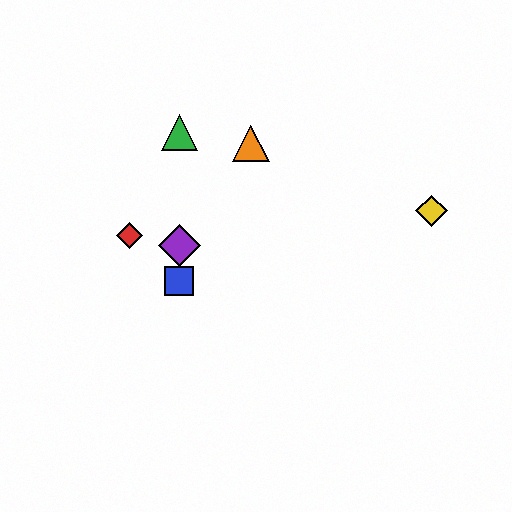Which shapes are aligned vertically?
The blue square, the green triangle, the purple diamond are aligned vertically.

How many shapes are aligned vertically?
3 shapes (the blue square, the green triangle, the purple diamond) are aligned vertically.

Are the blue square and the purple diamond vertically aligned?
Yes, both are at x≈179.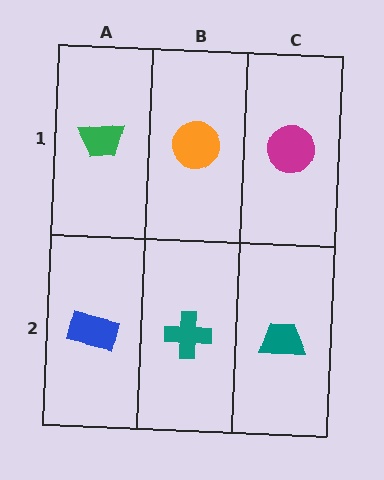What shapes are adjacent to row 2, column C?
A magenta circle (row 1, column C), a teal cross (row 2, column B).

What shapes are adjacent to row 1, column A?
A blue rectangle (row 2, column A), an orange circle (row 1, column B).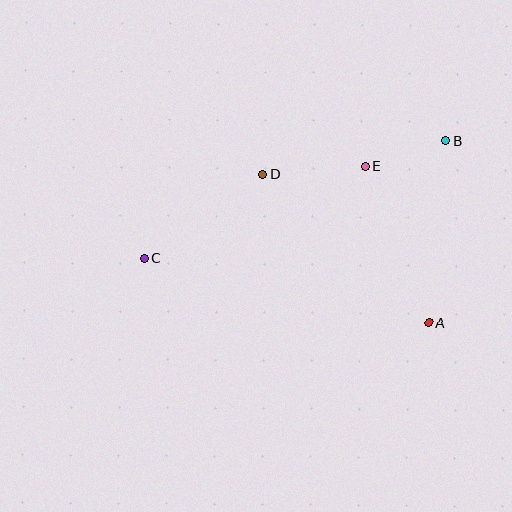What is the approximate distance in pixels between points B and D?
The distance between B and D is approximately 186 pixels.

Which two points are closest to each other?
Points B and E are closest to each other.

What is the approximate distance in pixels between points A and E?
The distance between A and E is approximately 169 pixels.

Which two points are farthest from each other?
Points B and C are farthest from each other.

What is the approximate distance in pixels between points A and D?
The distance between A and D is approximately 223 pixels.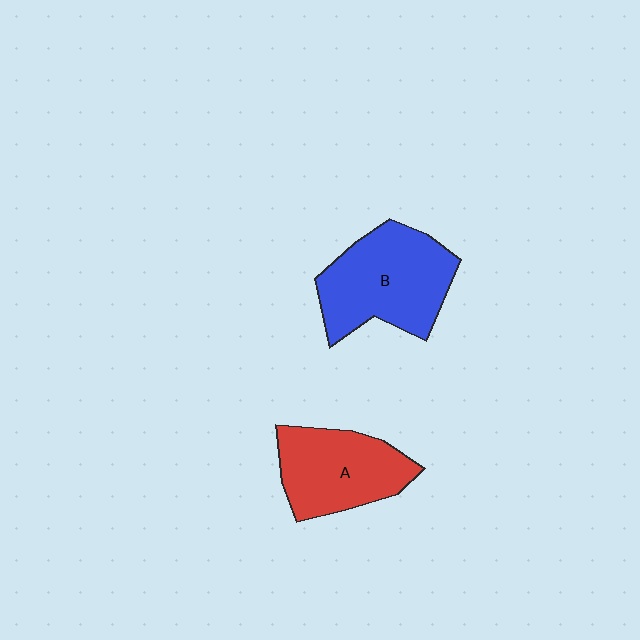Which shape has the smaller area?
Shape A (red).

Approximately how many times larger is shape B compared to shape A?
Approximately 1.2 times.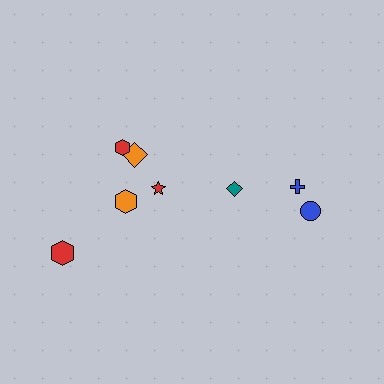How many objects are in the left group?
There are 5 objects.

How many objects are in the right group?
There are 3 objects.